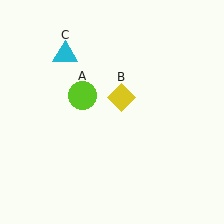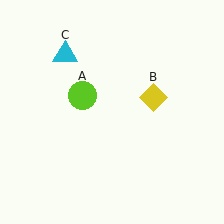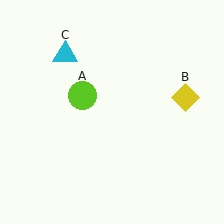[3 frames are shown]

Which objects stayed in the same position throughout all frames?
Lime circle (object A) and cyan triangle (object C) remained stationary.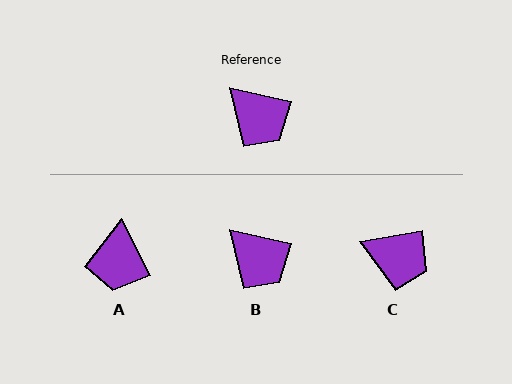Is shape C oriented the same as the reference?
No, it is off by about 22 degrees.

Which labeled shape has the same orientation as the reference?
B.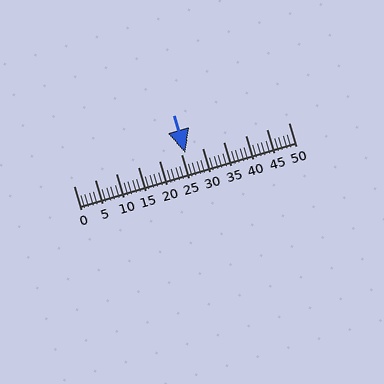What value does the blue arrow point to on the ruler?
The blue arrow points to approximately 26.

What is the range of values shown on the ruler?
The ruler shows values from 0 to 50.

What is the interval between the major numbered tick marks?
The major tick marks are spaced 5 units apart.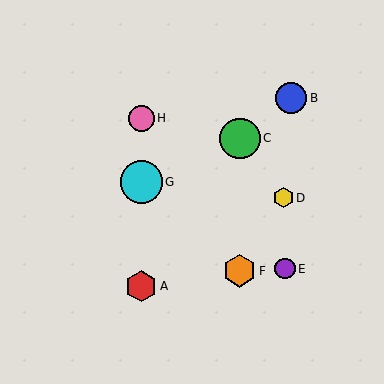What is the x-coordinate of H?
Object H is at x≈141.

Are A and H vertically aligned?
Yes, both are at x≈141.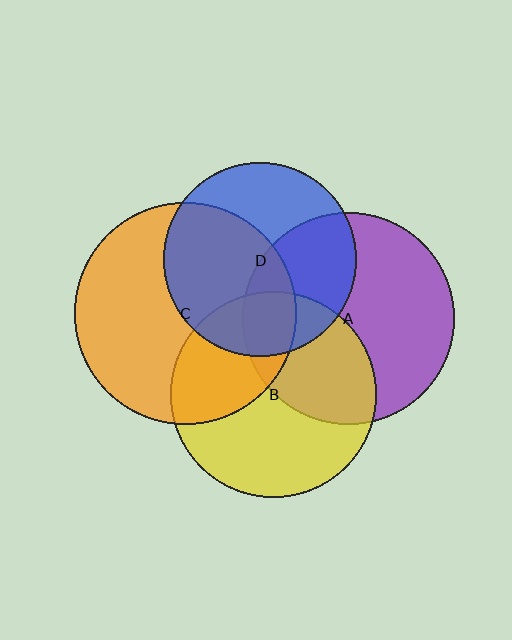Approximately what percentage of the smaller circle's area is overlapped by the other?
Approximately 55%.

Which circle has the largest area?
Circle C (orange).